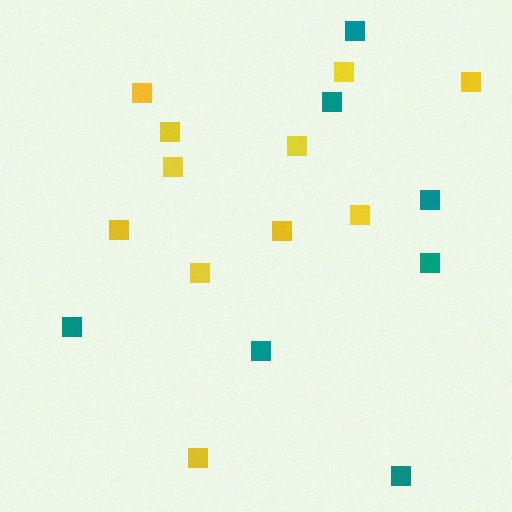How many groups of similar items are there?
There are 2 groups: one group of yellow squares (11) and one group of teal squares (7).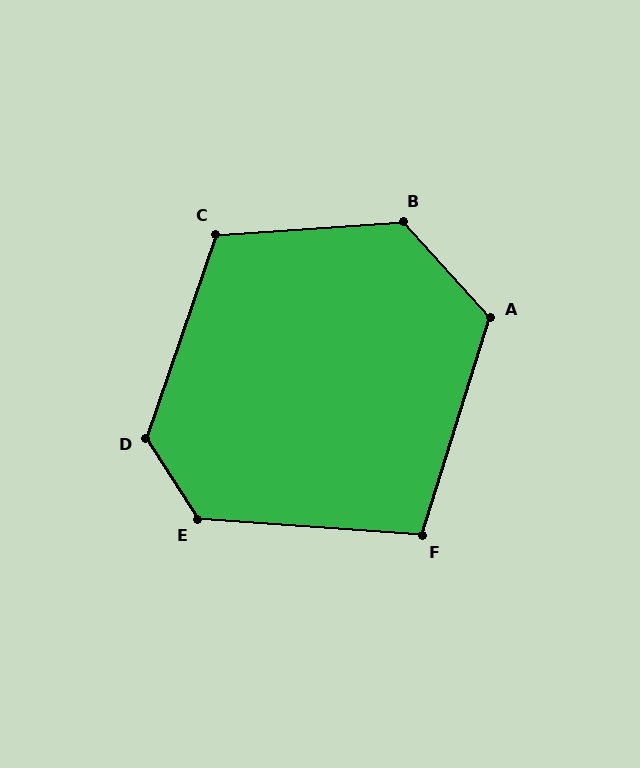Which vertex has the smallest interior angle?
F, at approximately 103 degrees.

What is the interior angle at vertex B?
Approximately 128 degrees (obtuse).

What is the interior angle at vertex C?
Approximately 113 degrees (obtuse).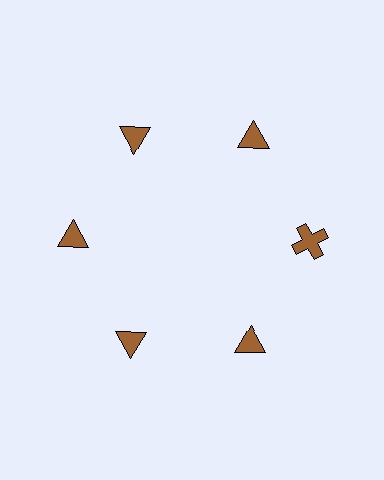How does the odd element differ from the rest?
It has a different shape: cross instead of triangle.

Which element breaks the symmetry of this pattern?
The brown cross at roughly the 3 o'clock position breaks the symmetry. All other shapes are brown triangles.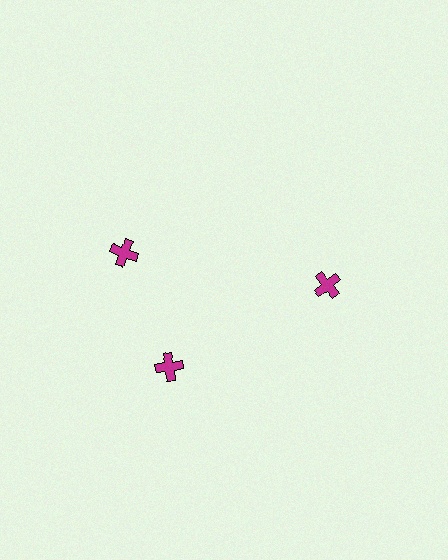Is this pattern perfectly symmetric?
No. The 3 magenta crosses are arranged in a ring, but one element near the 11 o'clock position is rotated out of alignment along the ring, breaking the 3-fold rotational symmetry.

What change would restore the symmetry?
The symmetry would be restored by rotating it back into even spacing with its neighbors so that all 3 crosses sit at equal angles and equal distance from the center.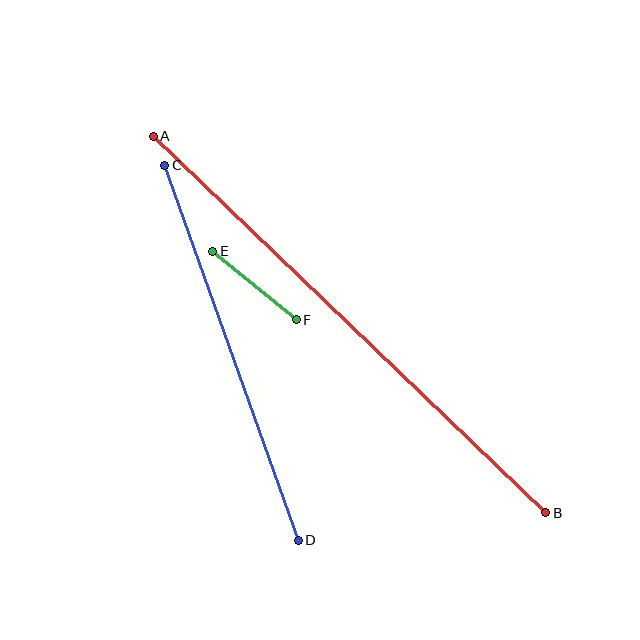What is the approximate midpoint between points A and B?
The midpoint is at approximately (350, 325) pixels.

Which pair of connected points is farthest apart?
Points A and B are farthest apart.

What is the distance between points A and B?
The distance is approximately 544 pixels.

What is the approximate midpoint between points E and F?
The midpoint is at approximately (255, 285) pixels.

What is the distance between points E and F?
The distance is approximately 108 pixels.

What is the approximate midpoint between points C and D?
The midpoint is at approximately (231, 353) pixels.